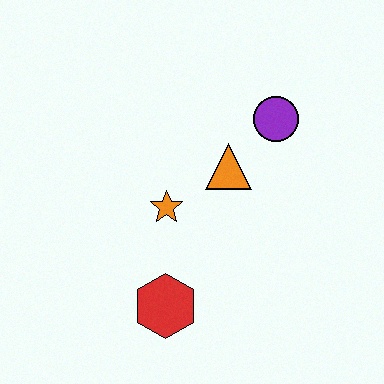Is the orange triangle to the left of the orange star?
No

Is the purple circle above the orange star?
Yes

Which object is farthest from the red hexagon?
The purple circle is farthest from the red hexagon.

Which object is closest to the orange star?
The orange triangle is closest to the orange star.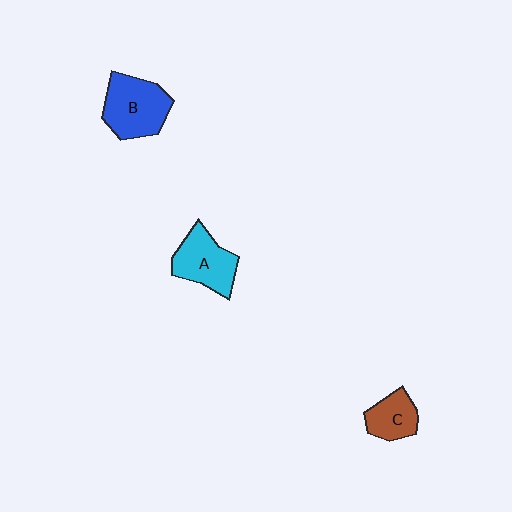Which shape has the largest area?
Shape B (blue).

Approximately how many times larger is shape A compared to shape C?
Approximately 1.5 times.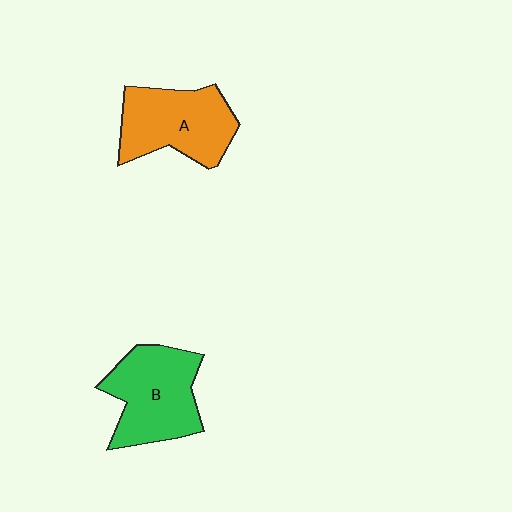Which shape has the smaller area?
Shape A (orange).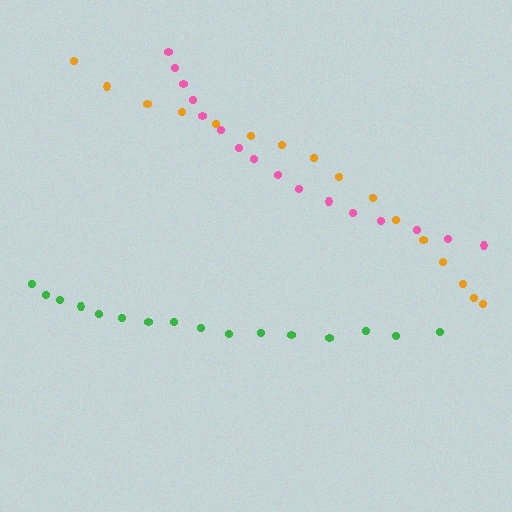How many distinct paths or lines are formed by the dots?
There are 3 distinct paths.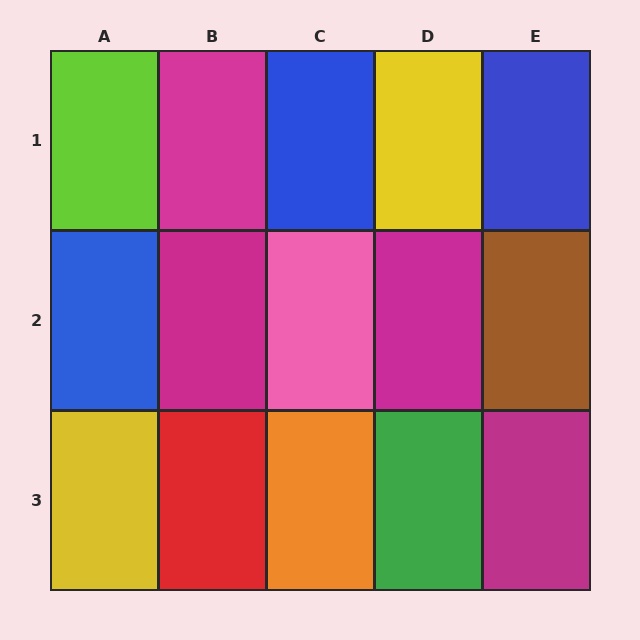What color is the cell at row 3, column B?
Red.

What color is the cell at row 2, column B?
Magenta.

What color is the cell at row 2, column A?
Blue.